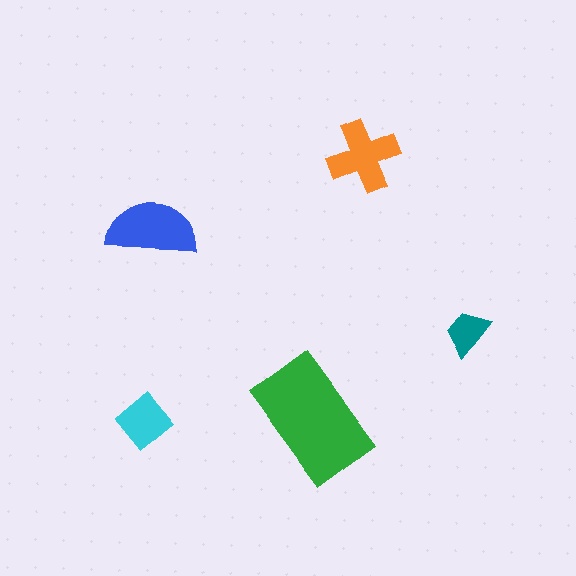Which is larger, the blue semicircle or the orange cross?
The blue semicircle.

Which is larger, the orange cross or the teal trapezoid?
The orange cross.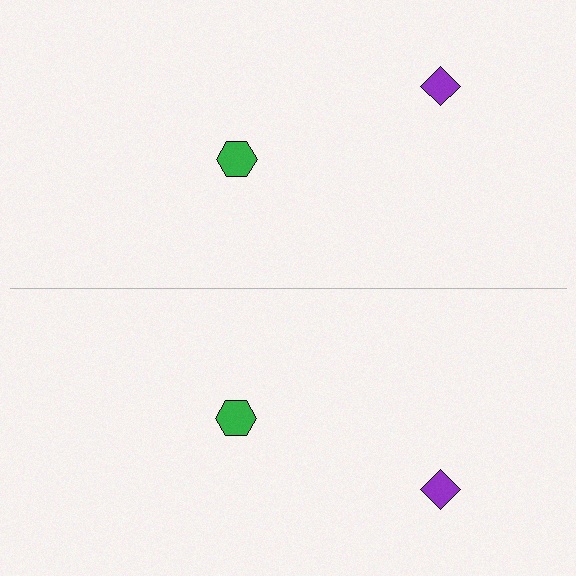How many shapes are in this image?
There are 4 shapes in this image.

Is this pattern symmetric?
Yes, this pattern has bilateral (reflection) symmetry.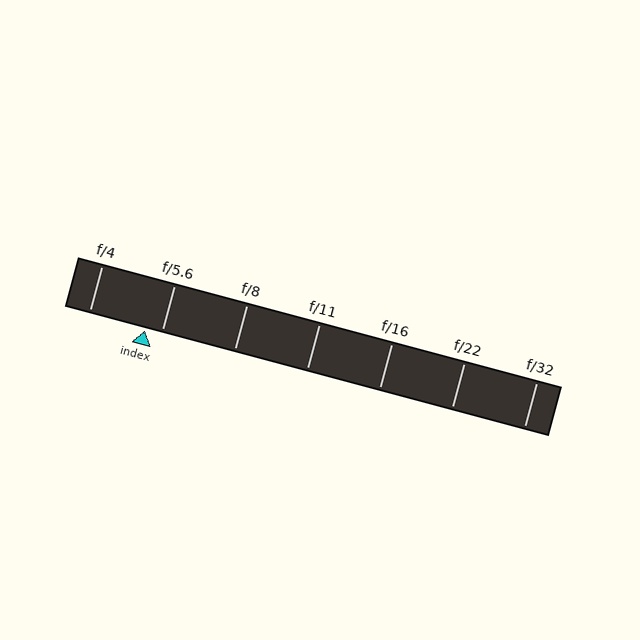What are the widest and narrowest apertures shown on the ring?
The widest aperture shown is f/4 and the narrowest is f/32.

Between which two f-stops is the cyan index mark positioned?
The index mark is between f/4 and f/5.6.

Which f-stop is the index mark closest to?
The index mark is closest to f/5.6.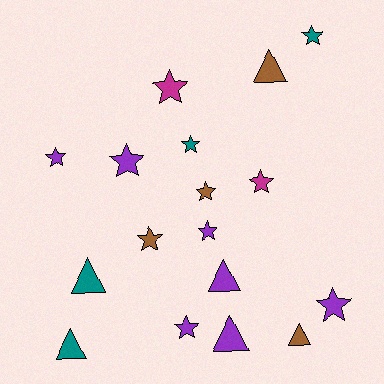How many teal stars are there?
There are 2 teal stars.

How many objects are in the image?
There are 17 objects.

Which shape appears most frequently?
Star, with 11 objects.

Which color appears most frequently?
Purple, with 7 objects.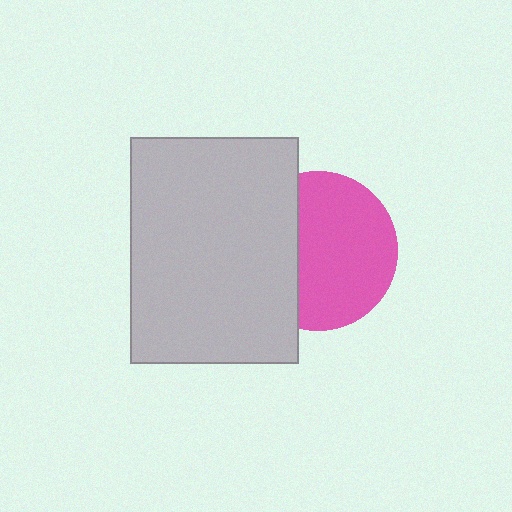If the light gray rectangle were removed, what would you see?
You would see the complete pink circle.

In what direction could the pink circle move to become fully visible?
The pink circle could move right. That would shift it out from behind the light gray rectangle entirely.